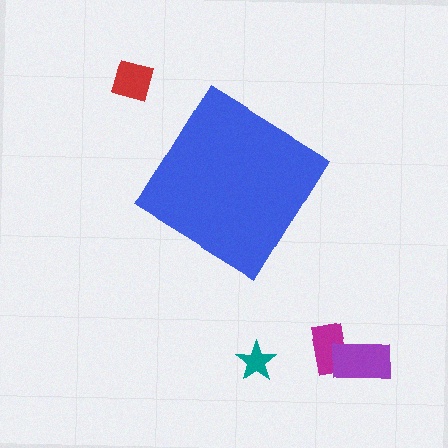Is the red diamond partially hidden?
No, the red diamond is fully visible.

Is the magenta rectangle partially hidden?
No, the magenta rectangle is fully visible.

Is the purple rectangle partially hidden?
No, the purple rectangle is fully visible.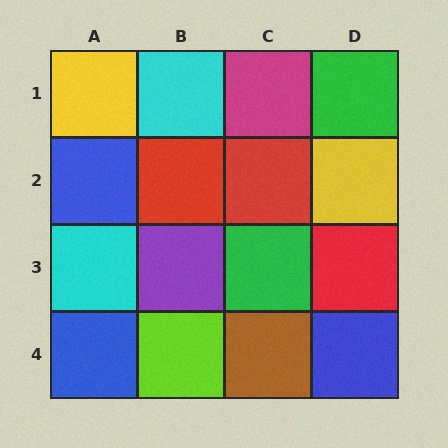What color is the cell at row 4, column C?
Brown.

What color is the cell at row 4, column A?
Blue.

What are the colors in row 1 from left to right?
Yellow, cyan, magenta, green.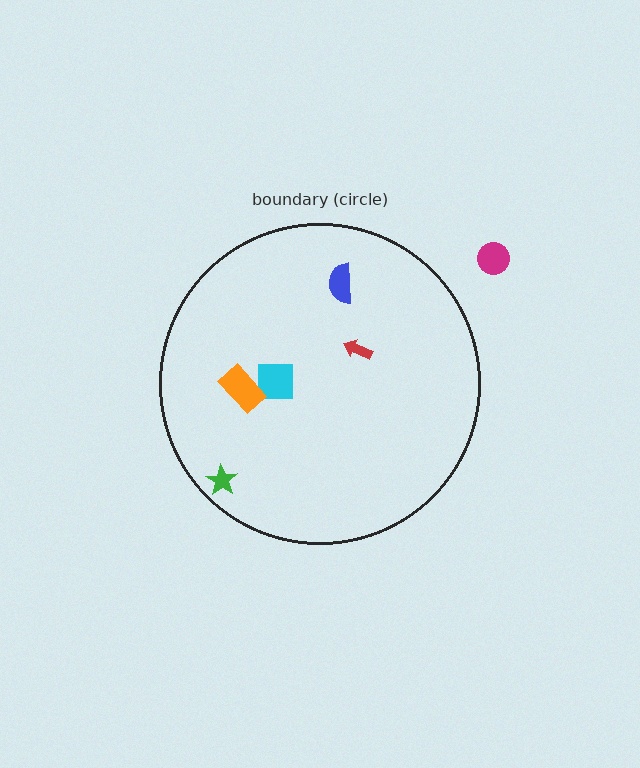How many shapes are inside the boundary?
5 inside, 1 outside.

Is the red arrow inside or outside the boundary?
Inside.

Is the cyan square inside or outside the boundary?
Inside.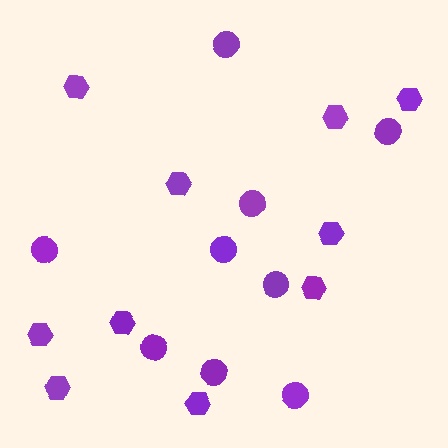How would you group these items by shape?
There are 2 groups: one group of hexagons (10) and one group of circles (9).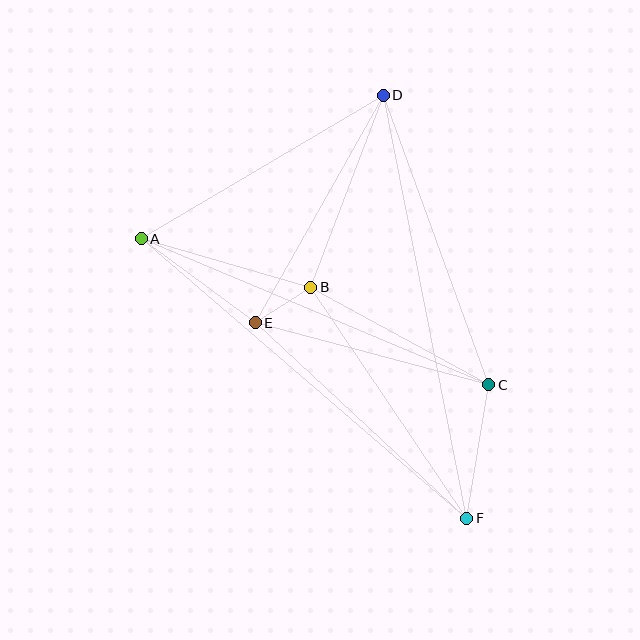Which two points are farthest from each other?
Points D and F are farthest from each other.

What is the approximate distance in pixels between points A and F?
The distance between A and F is approximately 429 pixels.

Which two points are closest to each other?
Points B and E are closest to each other.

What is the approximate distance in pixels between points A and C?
The distance between A and C is approximately 377 pixels.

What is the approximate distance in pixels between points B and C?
The distance between B and C is approximately 203 pixels.